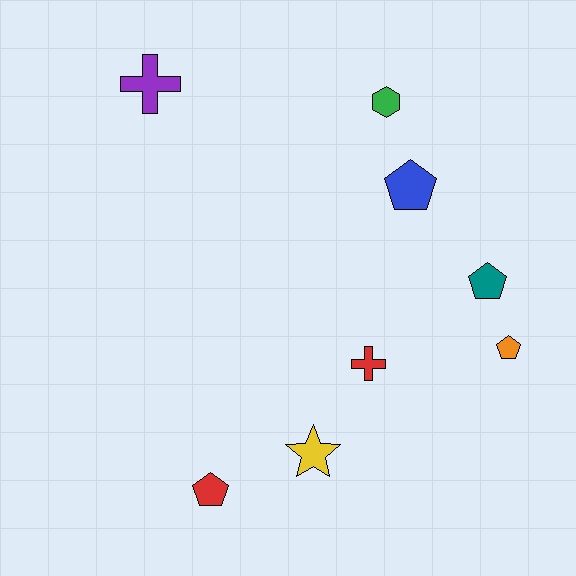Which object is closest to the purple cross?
The green hexagon is closest to the purple cross.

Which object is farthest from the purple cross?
The orange pentagon is farthest from the purple cross.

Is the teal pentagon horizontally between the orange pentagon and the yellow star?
Yes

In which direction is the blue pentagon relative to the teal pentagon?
The blue pentagon is above the teal pentagon.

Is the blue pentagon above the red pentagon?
Yes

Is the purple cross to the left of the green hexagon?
Yes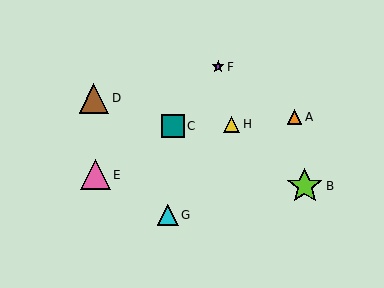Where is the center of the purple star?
The center of the purple star is at (218, 67).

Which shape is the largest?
The lime star (labeled B) is the largest.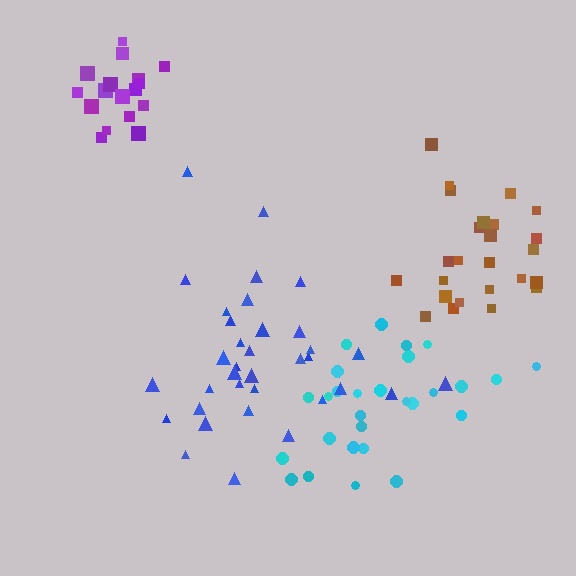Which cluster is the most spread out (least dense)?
Cyan.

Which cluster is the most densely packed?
Purple.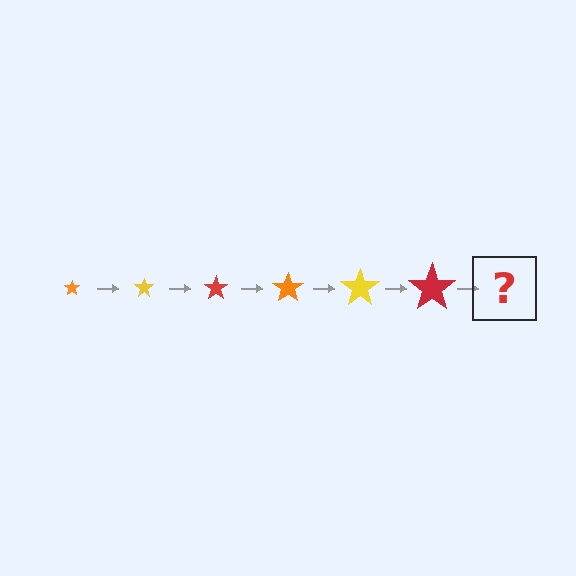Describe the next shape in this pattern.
It should be an orange star, larger than the previous one.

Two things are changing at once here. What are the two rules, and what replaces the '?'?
The two rules are that the star grows larger each step and the color cycles through orange, yellow, and red. The '?' should be an orange star, larger than the previous one.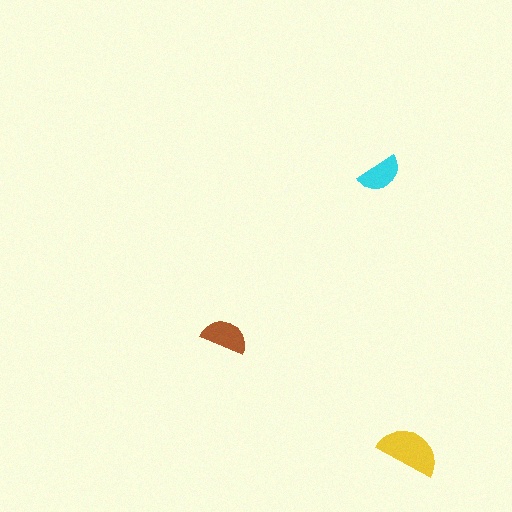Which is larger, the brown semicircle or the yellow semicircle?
The yellow one.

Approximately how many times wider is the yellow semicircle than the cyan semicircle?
About 1.5 times wider.